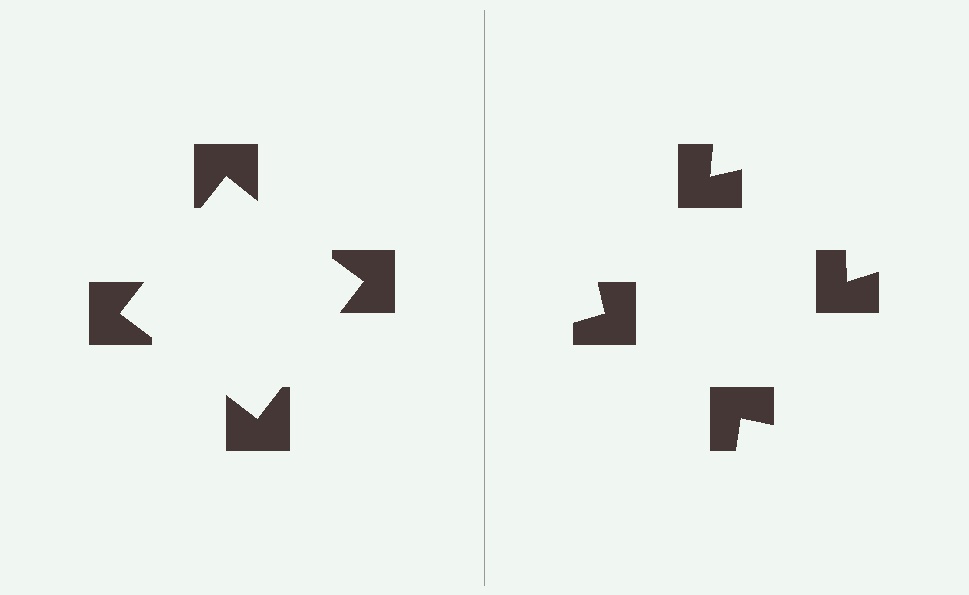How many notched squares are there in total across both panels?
8 — 4 on each side.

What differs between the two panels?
The notched squares are positioned identically on both sides; only the wedge orientations differ. On the left they align to a square; on the right they are misaligned.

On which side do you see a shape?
An illusory square appears on the left side. On the right side the wedge cuts are rotated, so no coherent shape forms.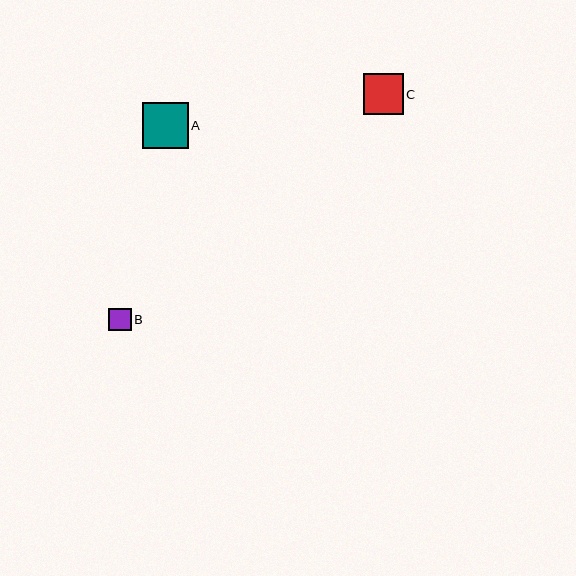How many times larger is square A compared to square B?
Square A is approximately 2.1 times the size of square B.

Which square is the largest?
Square A is the largest with a size of approximately 46 pixels.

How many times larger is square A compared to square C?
Square A is approximately 1.1 times the size of square C.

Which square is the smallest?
Square B is the smallest with a size of approximately 22 pixels.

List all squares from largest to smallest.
From largest to smallest: A, C, B.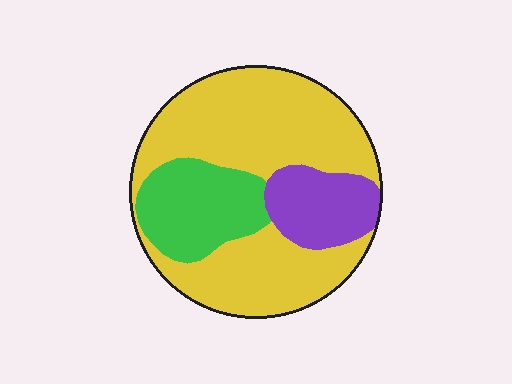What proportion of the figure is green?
Green covers 20% of the figure.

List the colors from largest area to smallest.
From largest to smallest: yellow, green, purple.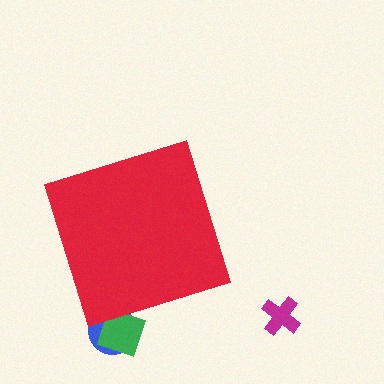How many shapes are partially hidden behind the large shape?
2 shapes are partially hidden.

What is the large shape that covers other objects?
A red diamond.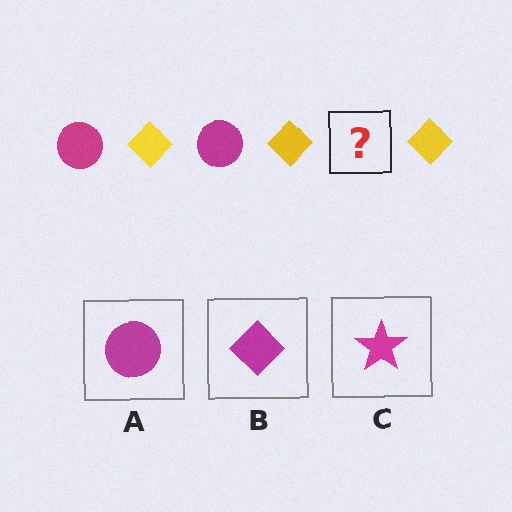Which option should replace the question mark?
Option A.